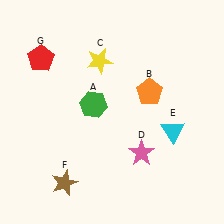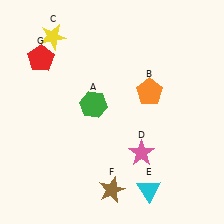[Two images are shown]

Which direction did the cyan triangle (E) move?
The cyan triangle (E) moved down.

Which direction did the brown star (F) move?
The brown star (F) moved right.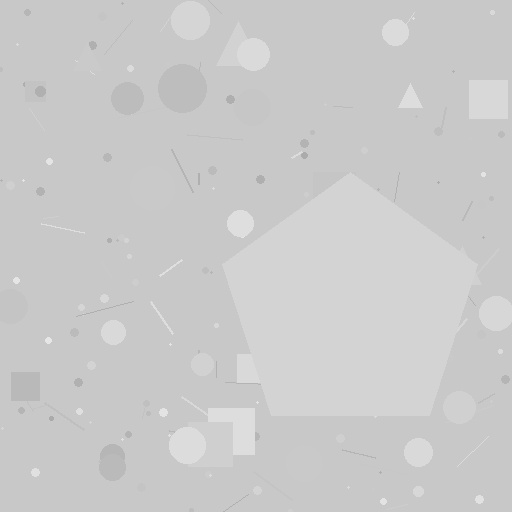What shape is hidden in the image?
A pentagon is hidden in the image.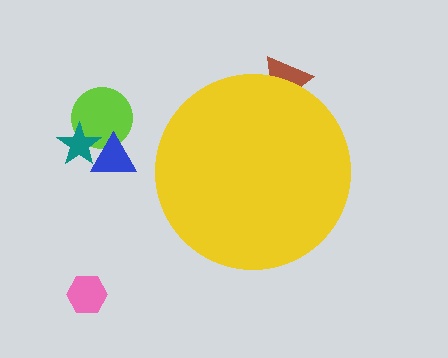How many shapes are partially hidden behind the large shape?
1 shape is partially hidden.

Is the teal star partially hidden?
No, the teal star is fully visible.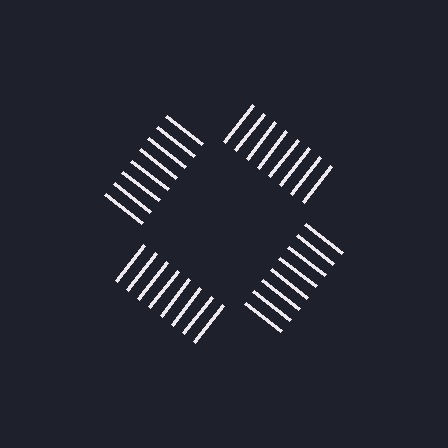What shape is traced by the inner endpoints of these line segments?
An illusory square — the line segments terminate on its edges but no continuous stroke is drawn.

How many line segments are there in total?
32 — 8 along each of the 4 edges.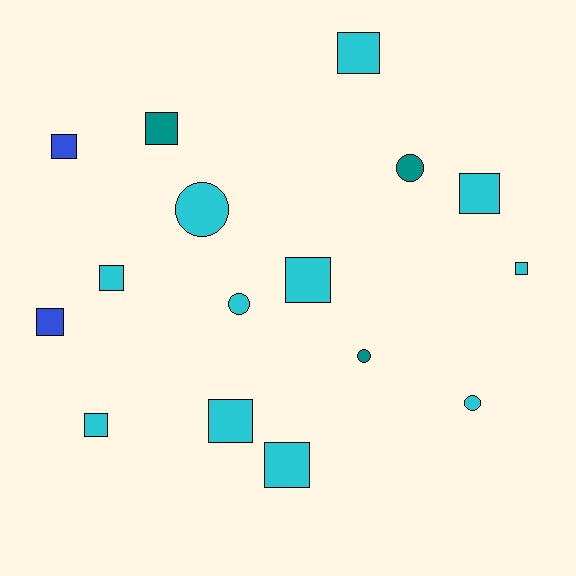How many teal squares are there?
There is 1 teal square.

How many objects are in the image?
There are 16 objects.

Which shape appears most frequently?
Square, with 11 objects.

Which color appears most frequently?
Cyan, with 11 objects.